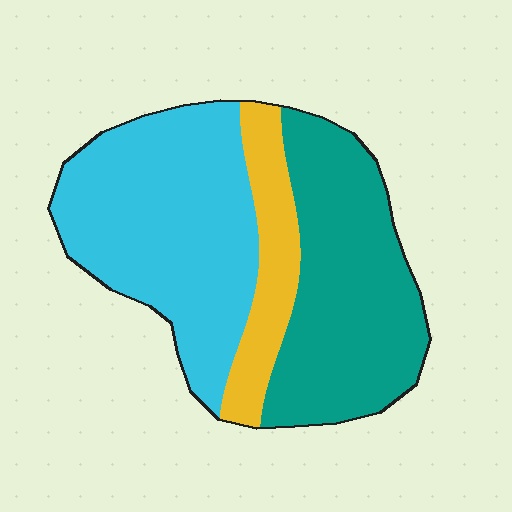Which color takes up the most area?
Cyan, at roughly 45%.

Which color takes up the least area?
Yellow, at roughly 15%.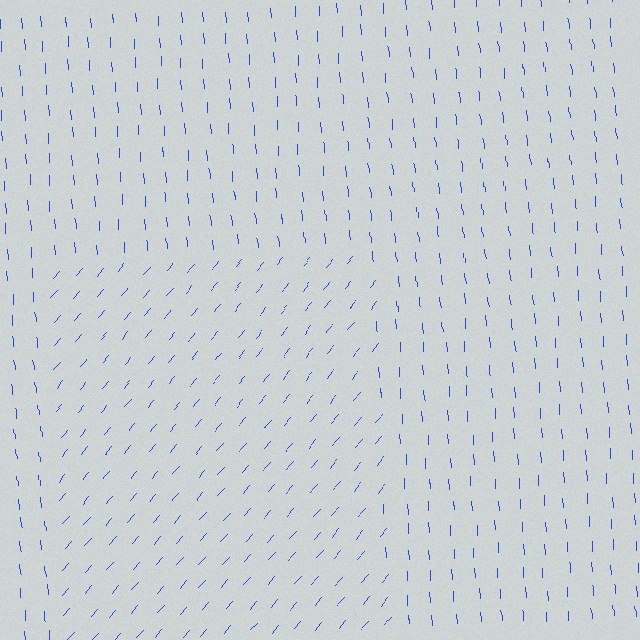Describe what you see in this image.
The image is filled with small blue line segments. A rectangle region in the image has lines oriented differently from the surrounding lines, creating a visible texture boundary.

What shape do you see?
I see a rectangle.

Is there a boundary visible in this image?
Yes, there is a texture boundary formed by a change in line orientation.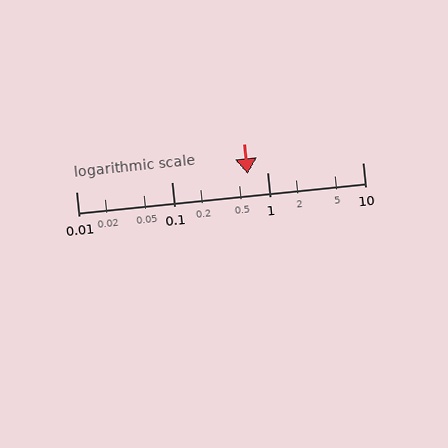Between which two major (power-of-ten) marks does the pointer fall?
The pointer is between 0.1 and 1.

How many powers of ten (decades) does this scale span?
The scale spans 3 decades, from 0.01 to 10.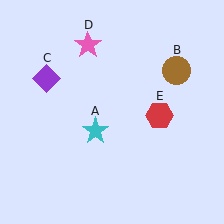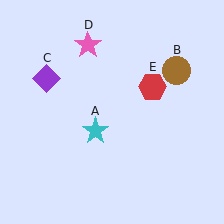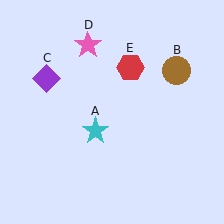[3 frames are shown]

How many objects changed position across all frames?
1 object changed position: red hexagon (object E).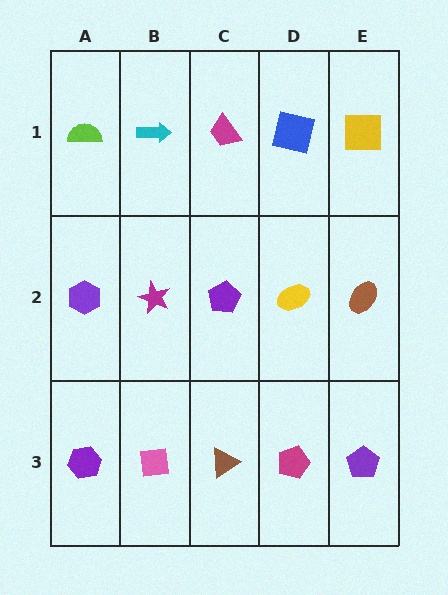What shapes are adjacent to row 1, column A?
A purple hexagon (row 2, column A), a cyan arrow (row 1, column B).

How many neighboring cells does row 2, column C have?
4.